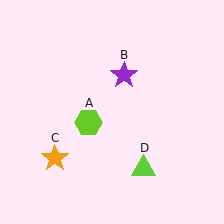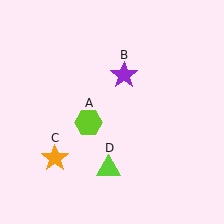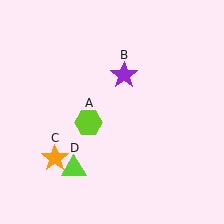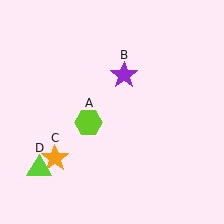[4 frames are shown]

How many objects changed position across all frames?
1 object changed position: lime triangle (object D).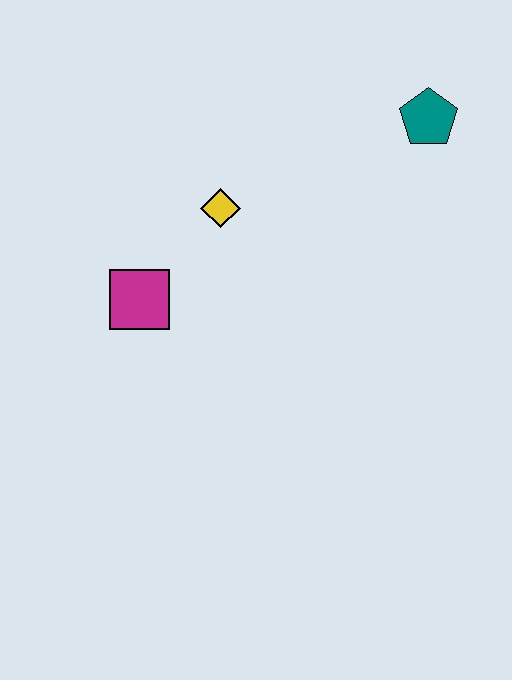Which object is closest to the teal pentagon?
The yellow diamond is closest to the teal pentagon.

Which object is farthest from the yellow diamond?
The teal pentagon is farthest from the yellow diamond.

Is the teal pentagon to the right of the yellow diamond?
Yes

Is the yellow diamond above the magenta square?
Yes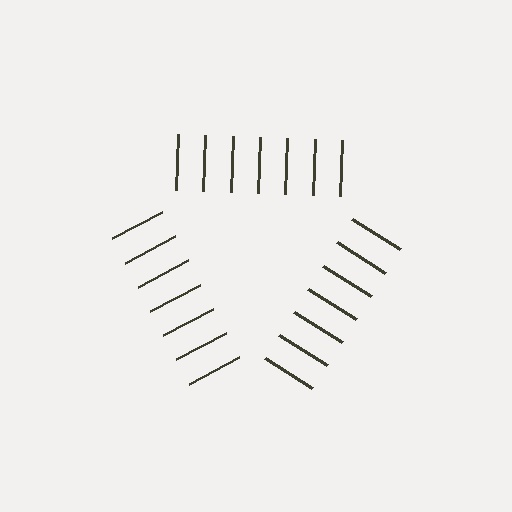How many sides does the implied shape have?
3 sides — the line-ends trace a triangle.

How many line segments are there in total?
21 — 7 along each of the 3 edges.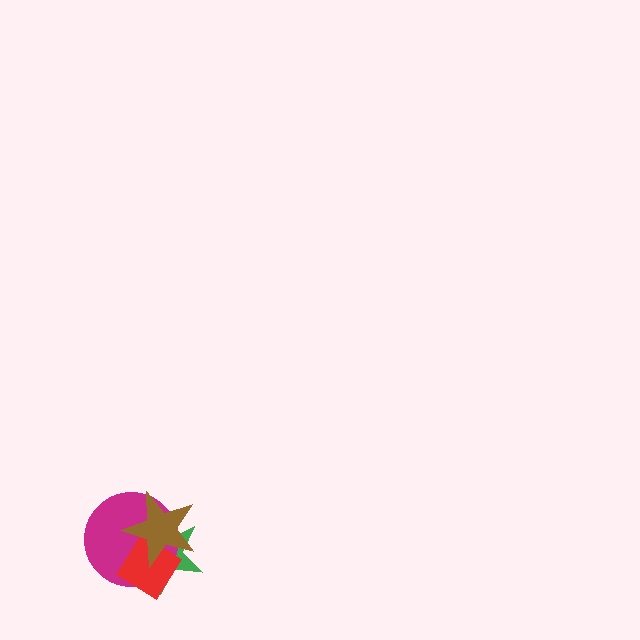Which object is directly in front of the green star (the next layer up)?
The magenta circle is directly in front of the green star.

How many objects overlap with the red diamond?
3 objects overlap with the red diamond.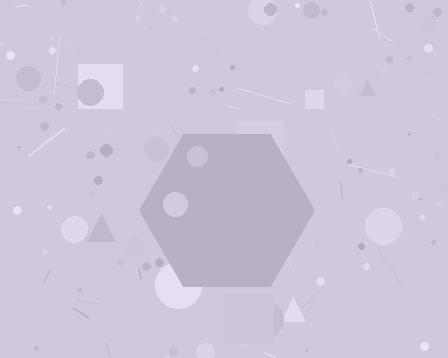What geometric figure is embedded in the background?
A hexagon is embedded in the background.